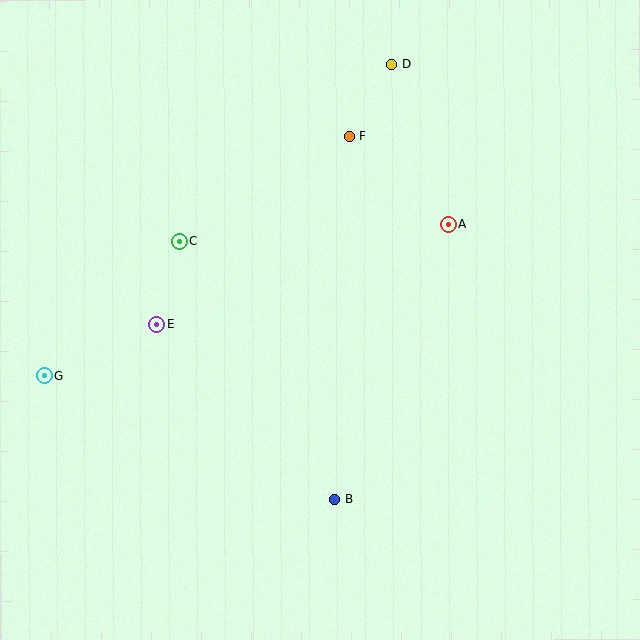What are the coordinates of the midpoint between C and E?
The midpoint between C and E is at (168, 283).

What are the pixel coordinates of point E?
Point E is at (157, 325).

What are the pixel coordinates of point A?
Point A is at (448, 224).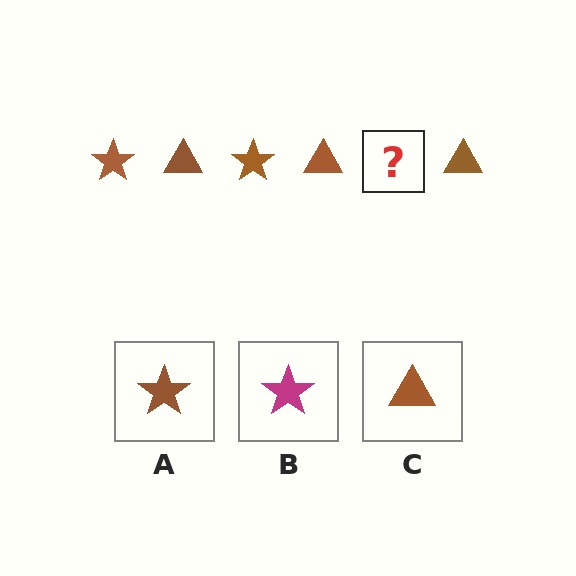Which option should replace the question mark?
Option A.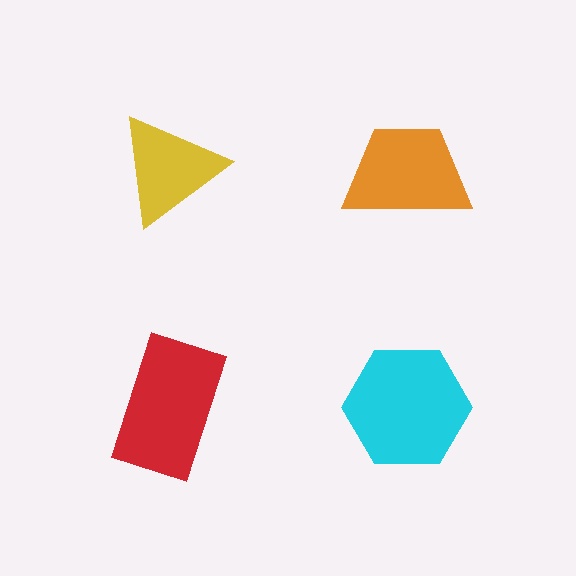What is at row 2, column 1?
A red rectangle.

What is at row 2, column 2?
A cyan hexagon.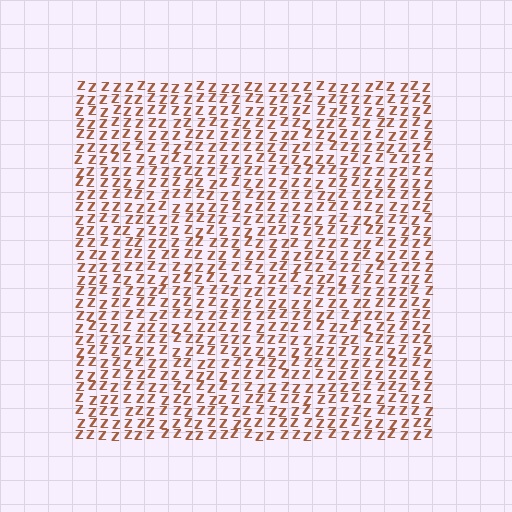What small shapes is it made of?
It is made of small letter Z's.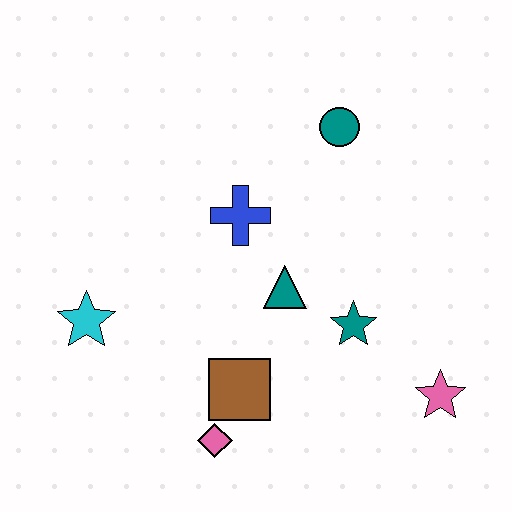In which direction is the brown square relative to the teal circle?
The brown square is below the teal circle.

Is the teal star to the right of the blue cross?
Yes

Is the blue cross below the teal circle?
Yes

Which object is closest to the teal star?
The teal triangle is closest to the teal star.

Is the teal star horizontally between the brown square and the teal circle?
No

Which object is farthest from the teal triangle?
The cyan star is farthest from the teal triangle.